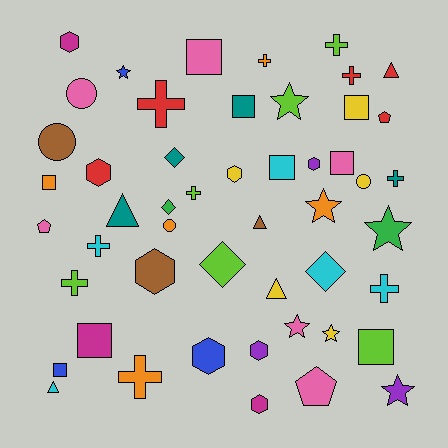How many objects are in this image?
There are 50 objects.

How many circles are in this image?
There are 4 circles.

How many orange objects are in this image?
There are 5 orange objects.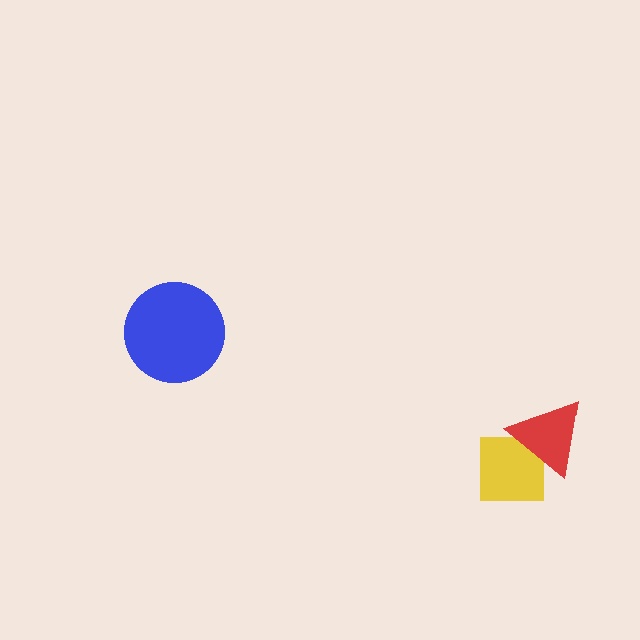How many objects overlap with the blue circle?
0 objects overlap with the blue circle.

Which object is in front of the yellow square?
The red triangle is in front of the yellow square.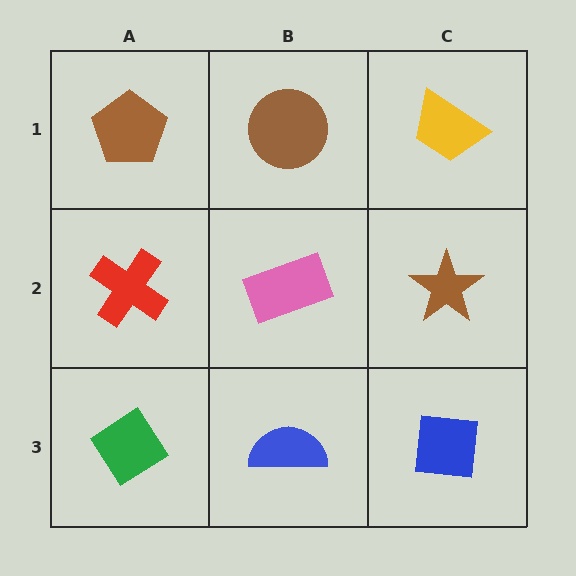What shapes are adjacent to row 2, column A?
A brown pentagon (row 1, column A), a green diamond (row 3, column A), a pink rectangle (row 2, column B).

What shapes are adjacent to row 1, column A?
A red cross (row 2, column A), a brown circle (row 1, column B).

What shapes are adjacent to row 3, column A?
A red cross (row 2, column A), a blue semicircle (row 3, column B).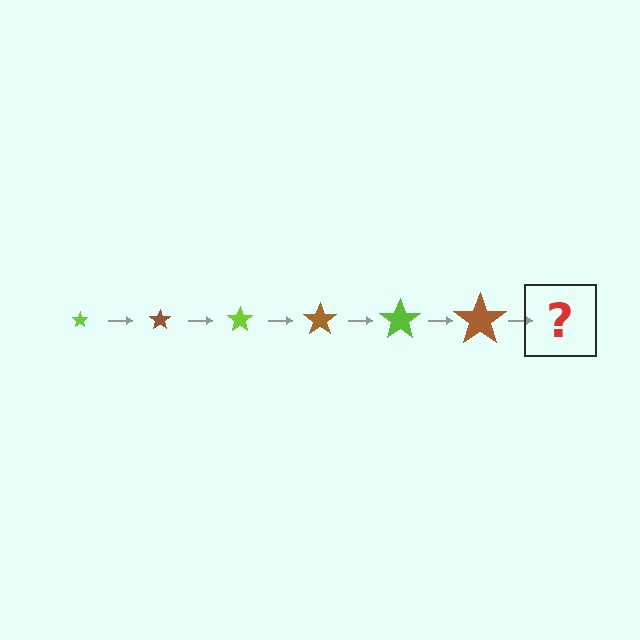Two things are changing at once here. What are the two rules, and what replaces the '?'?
The two rules are that the star grows larger each step and the color cycles through lime and brown. The '?' should be a lime star, larger than the previous one.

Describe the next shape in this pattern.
It should be a lime star, larger than the previous one.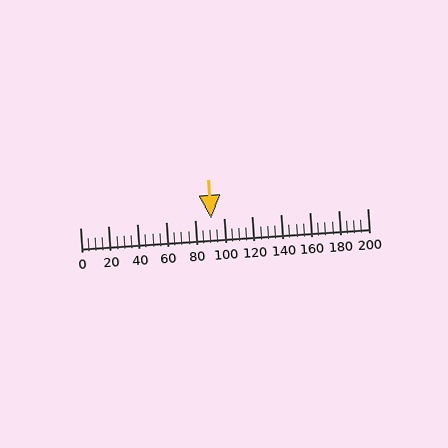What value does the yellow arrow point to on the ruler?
The yellow arrow points to approximately 91.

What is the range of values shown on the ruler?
The ruler shows values from 0 to 200.